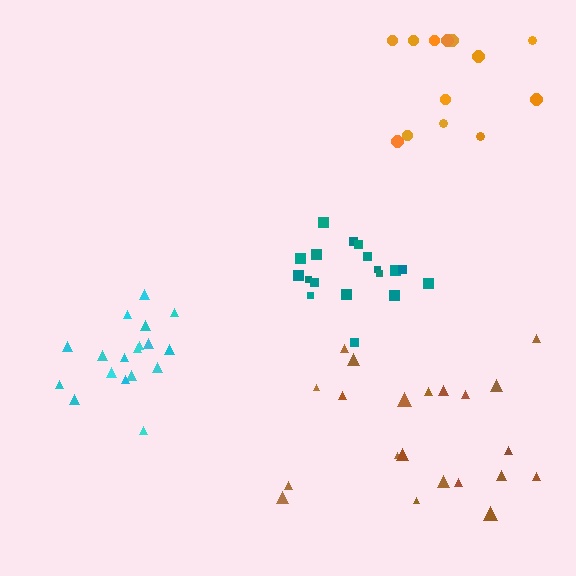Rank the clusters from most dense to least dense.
cyan, teal, brown, orange.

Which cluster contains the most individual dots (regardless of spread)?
Brown (21).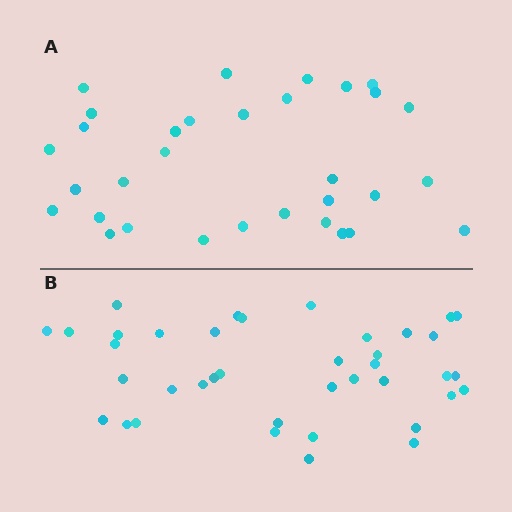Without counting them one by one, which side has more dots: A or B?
Region B (the bottom region) has more dots.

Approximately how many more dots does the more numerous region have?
Region B has roughly 8 or so more dots than region A.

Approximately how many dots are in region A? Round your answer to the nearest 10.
About 30 dots. (The exact count is 32, which rounds to 30.)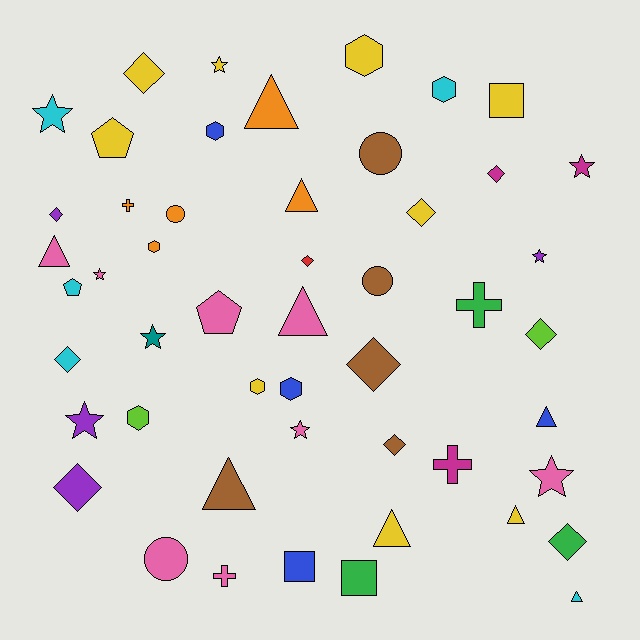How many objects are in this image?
There are 50 objects.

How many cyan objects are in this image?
There are 5 cyan objects.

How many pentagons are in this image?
There are 3 pentagons.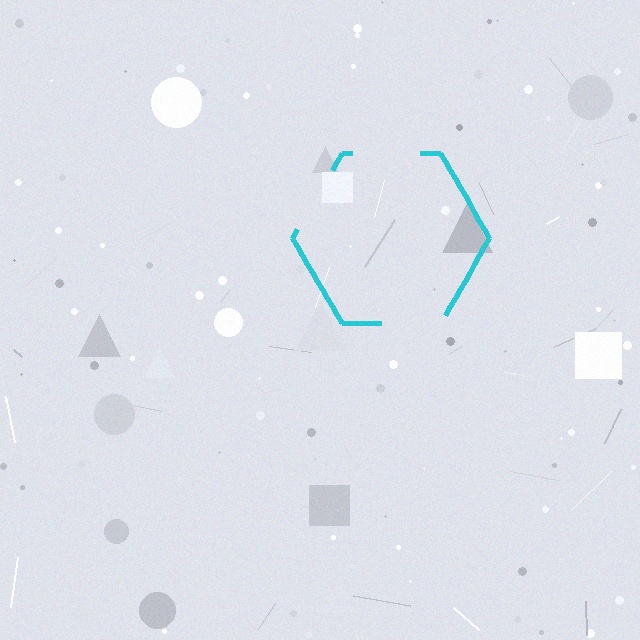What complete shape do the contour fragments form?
The contour fragments form a hexagon.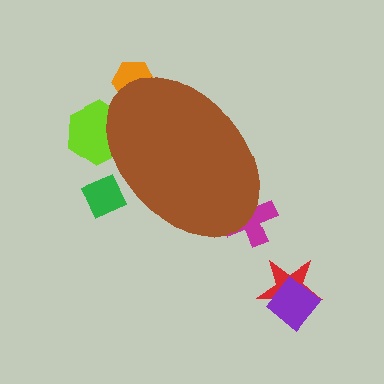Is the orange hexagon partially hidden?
Yes, the orange hexagon is partially hidden behind the brown ellipse.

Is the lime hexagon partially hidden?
Yes, the lime hexagon is partially hidden behind the brown ellipse.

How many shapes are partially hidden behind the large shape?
4 shapes are partially hidden.